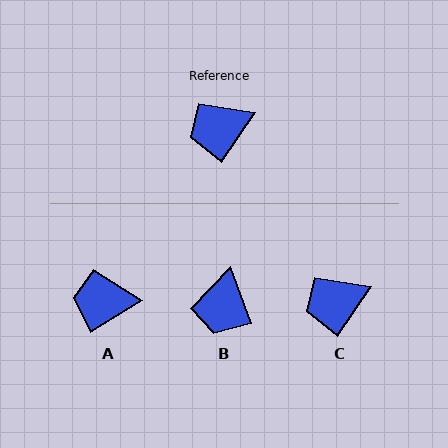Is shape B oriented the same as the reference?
No, it is off by about 54 degrees.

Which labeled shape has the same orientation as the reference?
C.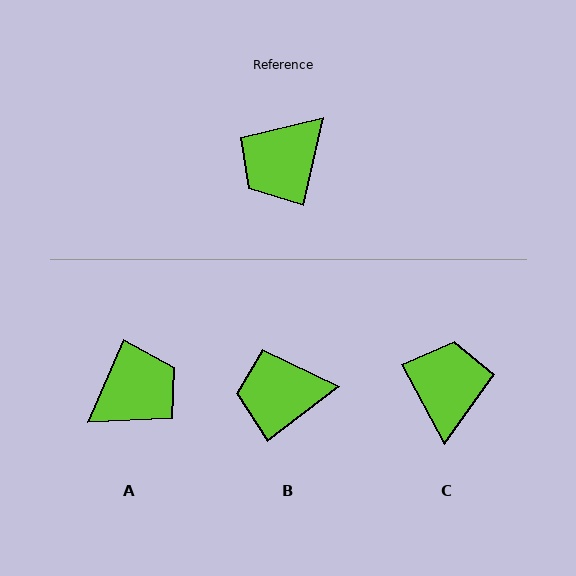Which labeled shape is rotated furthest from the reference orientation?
A, about 168 degrees away.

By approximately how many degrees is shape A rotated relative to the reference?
Approximately 168 degrees counter-clockwise.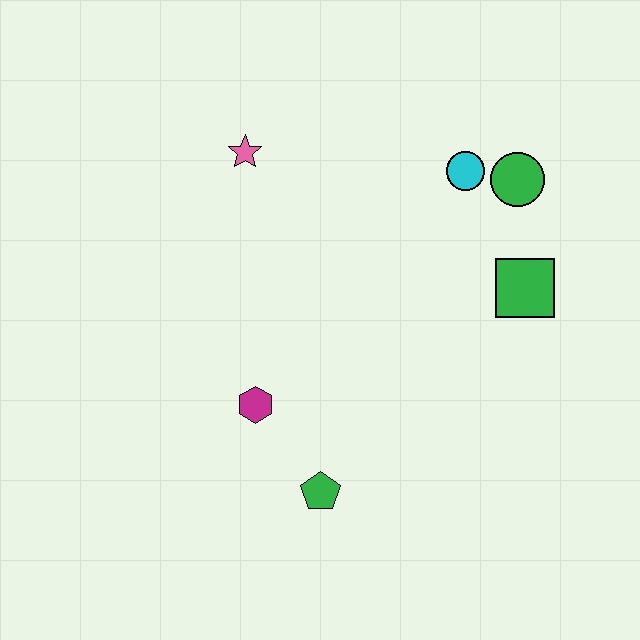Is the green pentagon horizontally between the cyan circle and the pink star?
Yes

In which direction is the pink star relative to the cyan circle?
The pink star is to the left of the cyan circle.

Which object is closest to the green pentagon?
The magenta hexagon is closest to the green pentagon.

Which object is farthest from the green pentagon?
The green circle is farthest from the green pentagon.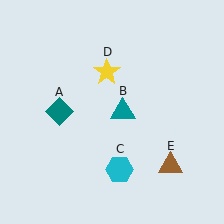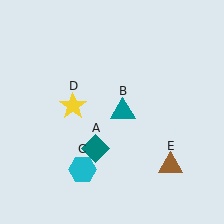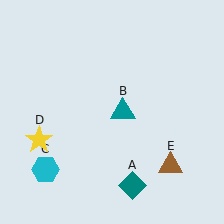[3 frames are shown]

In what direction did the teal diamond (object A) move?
The teal diamond (object A) moved down and to the right.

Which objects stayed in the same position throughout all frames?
Teal triangle (object B) and brown triangle (object E) remained stationary.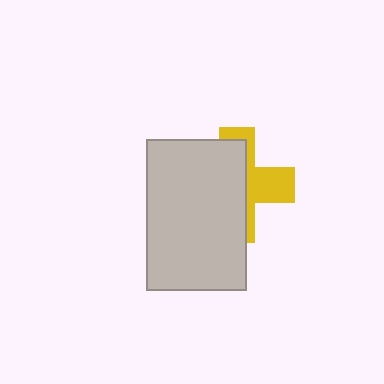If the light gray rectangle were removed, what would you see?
You would see the complete yellow cross.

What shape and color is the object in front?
The object in front is a light gray rectangle.